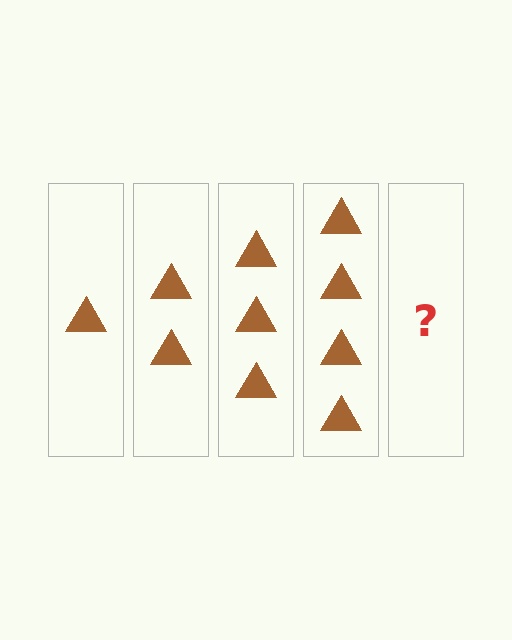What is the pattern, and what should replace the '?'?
The pattern is that each step adds one more triangle. The '?' should be 5 triangles.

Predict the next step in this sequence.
The next step is 5 triangles.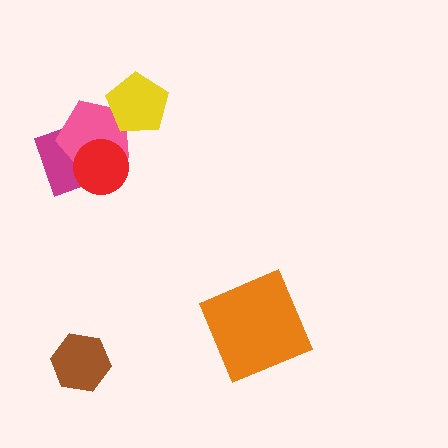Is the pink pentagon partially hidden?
Yes, it is partially covered by another shape.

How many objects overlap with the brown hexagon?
0 objects overlap with the brown hexagon.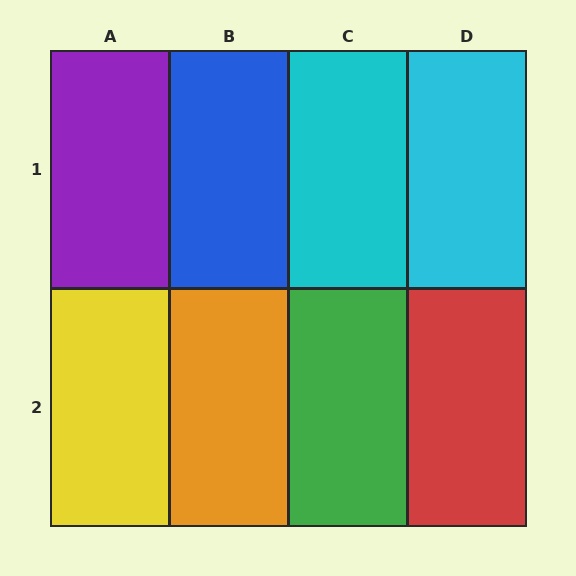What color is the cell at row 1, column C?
Cyan.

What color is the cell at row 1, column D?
Cyan.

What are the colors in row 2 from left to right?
Yellow, orange, green, red.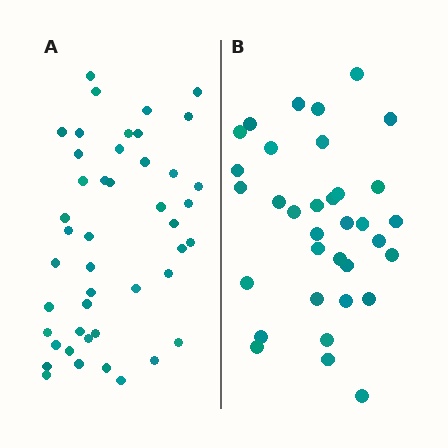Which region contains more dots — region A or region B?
Region A (the left region) has more dots.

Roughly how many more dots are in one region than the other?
Region A has roughly 12 or so more dots than region B.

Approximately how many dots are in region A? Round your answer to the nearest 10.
About 40 dots. (The exact count is 45, which rounds to 40.)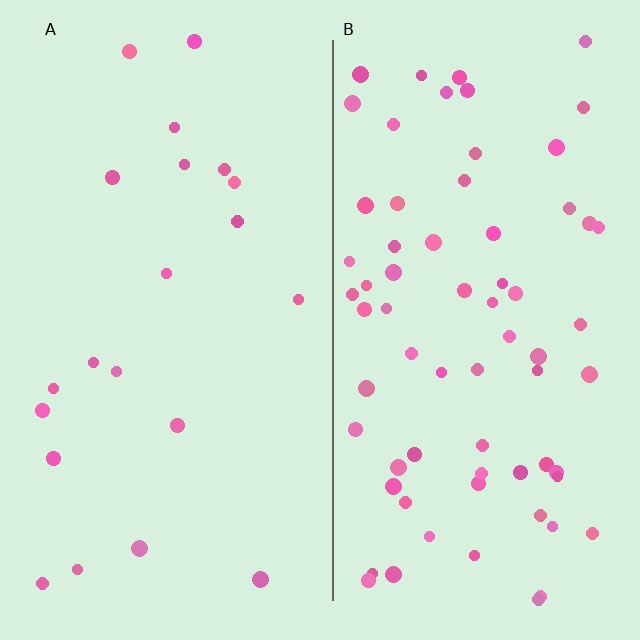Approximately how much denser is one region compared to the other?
Approximately 3.3× — region B over region A.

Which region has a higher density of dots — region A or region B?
B (the right).